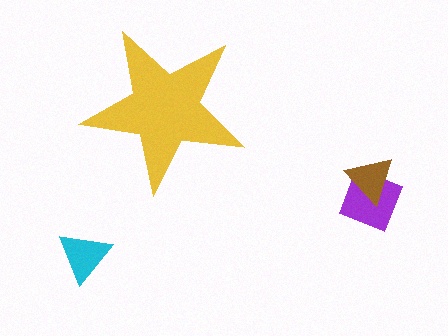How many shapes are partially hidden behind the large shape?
0 shapes are partially hidden.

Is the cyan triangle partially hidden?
No, the cyan triangle is fully visible.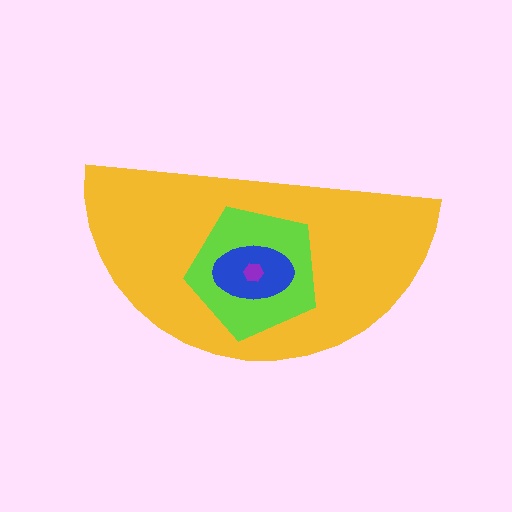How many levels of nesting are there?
4.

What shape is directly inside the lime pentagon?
The blue ellipse.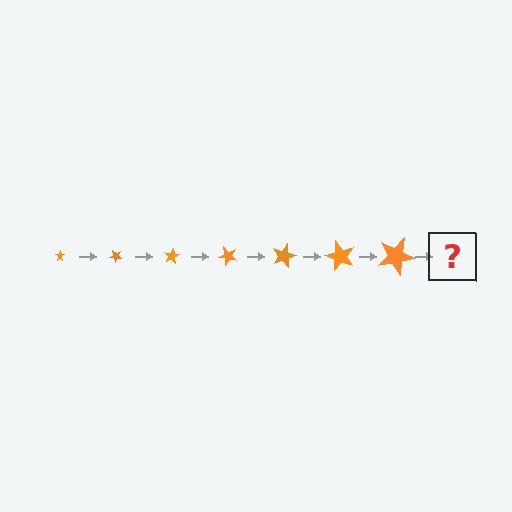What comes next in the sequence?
The next element should be a star, larger than the previous one and rotated 280 degrees from the start.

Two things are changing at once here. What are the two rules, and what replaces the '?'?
The two rules are that the star grows larger each step and it rotates 40 degrees each step. The '?' should be a star, larger than the previous one and rotated 280 degrees from the start.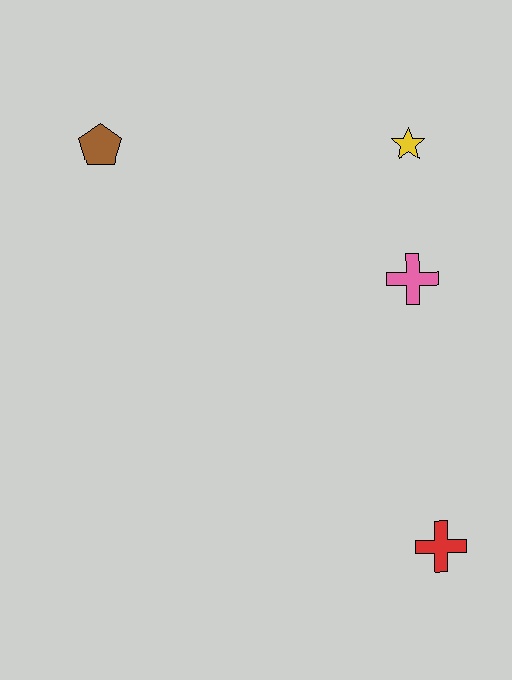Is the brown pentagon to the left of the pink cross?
Yes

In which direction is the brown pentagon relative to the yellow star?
The brown pentagon is to the left of the yellow star.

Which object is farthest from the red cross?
The brown pentagon is farthest from the red cross.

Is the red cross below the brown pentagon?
Yes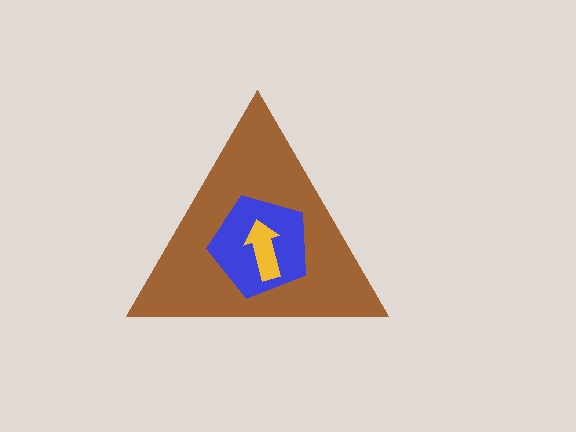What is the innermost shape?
The yellow arrow.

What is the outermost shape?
The brown triangle.